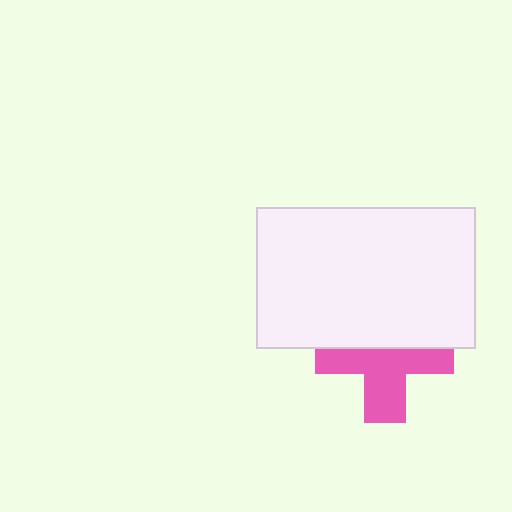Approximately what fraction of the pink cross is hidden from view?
Roughly 45% of the pink cross is hidden behind the white rectangle.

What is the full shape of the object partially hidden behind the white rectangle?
The partially hidden object is a pink cross.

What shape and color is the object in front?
The object in front is a white rectangle.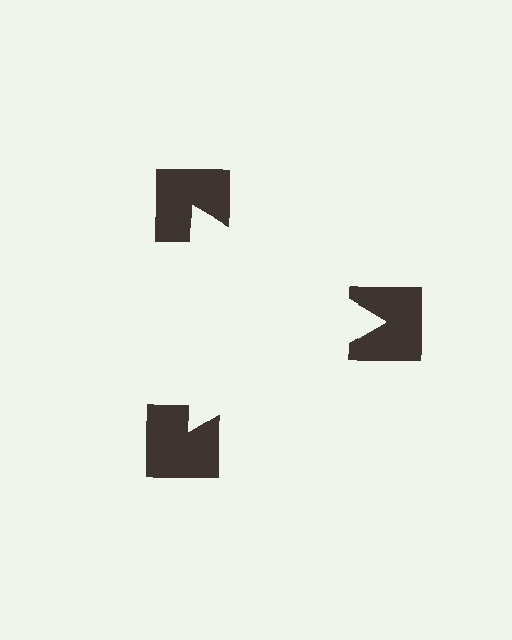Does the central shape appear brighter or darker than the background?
It typically appears slightly brighter than the background, even though no actual brightness change is drawn.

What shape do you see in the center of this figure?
An illusory triangle — its edges are inferred from the aligned wedge cuts in the notched squares, not physically drawn.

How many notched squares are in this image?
There are 3 — one at each vertex of the illusory triangle.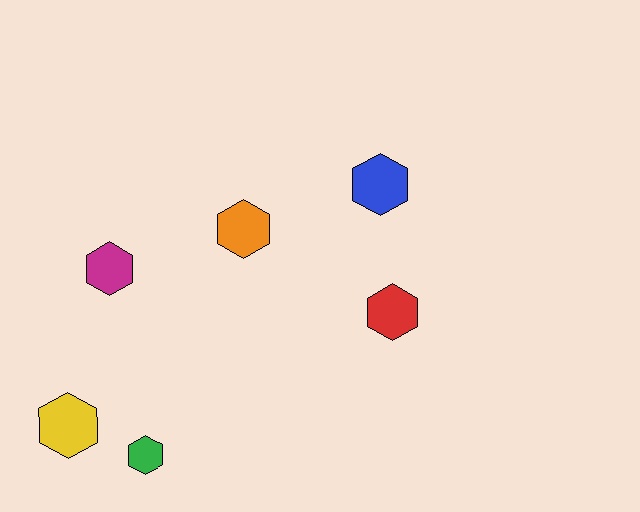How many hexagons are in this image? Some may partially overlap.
There are 6 hexagons.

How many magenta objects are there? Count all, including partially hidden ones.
There is 1 magenta object.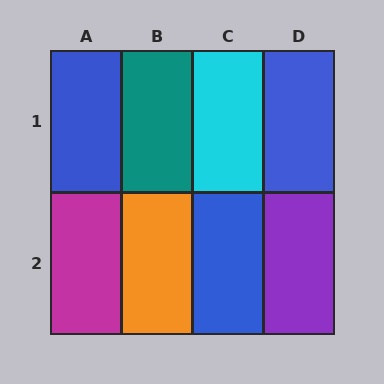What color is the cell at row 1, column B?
Teal.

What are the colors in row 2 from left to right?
Magenta, orange, blue, purple.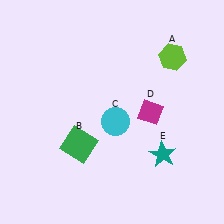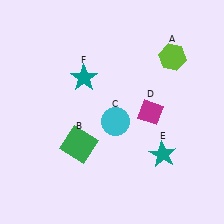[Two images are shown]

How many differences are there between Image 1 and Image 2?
There is 1 difference between the two images.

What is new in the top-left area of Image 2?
A teal star (F) was added in the top-left area of Image 2.